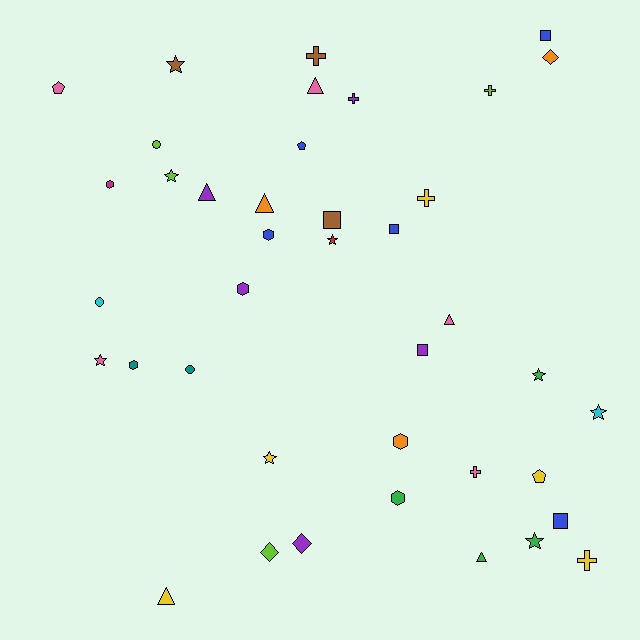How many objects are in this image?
There are 40 objects.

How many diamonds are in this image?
There are 3 diamonds.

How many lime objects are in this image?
There are 4 lime objects.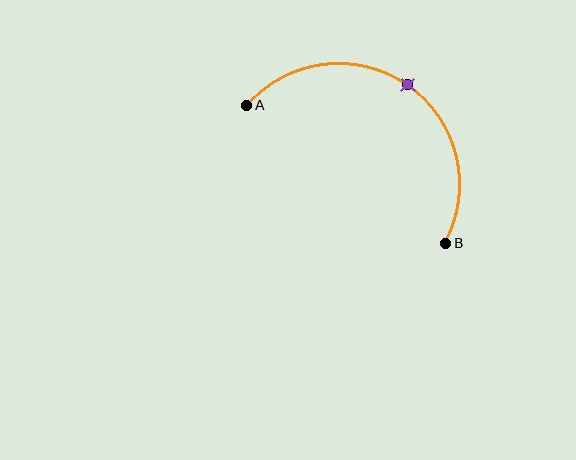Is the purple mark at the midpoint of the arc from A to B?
Yes. The purple mark lies on the arc at equal arc-length from both A and B — it is the arc midpoint.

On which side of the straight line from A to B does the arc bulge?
The arc bulges above and to the right of the straight line connecting A and B.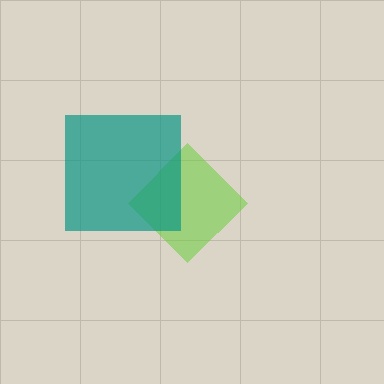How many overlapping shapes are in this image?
There are 2 overlapping shapes in the image.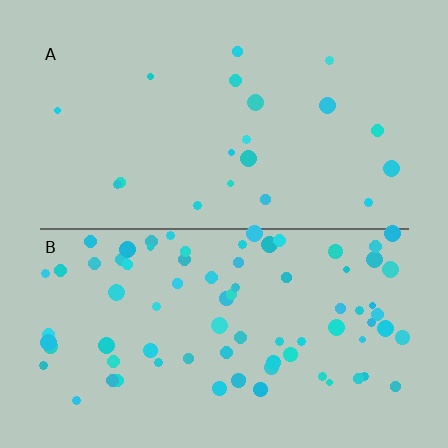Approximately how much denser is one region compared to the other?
Approximately 4.0× — region B over region A.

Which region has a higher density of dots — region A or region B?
B (the bottom).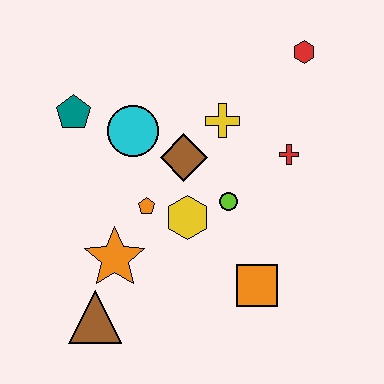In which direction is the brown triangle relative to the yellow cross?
The brown triangle is below the yellow cross.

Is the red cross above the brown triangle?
Yes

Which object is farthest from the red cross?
The brown triangle is farthest from the red cross.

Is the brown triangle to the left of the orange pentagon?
Yes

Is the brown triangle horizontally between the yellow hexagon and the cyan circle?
No